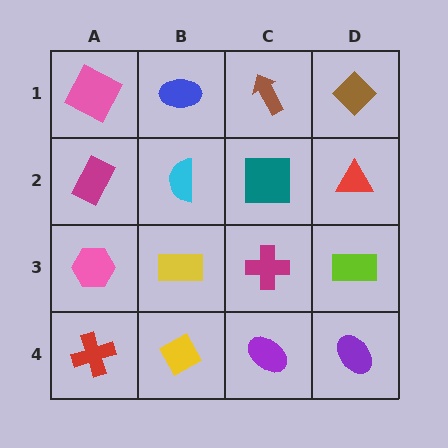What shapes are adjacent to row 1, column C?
A teal square (row 2, column C), a blue ellipse (row 1, column B), a brown diamond (row 1, column D).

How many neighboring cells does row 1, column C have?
3.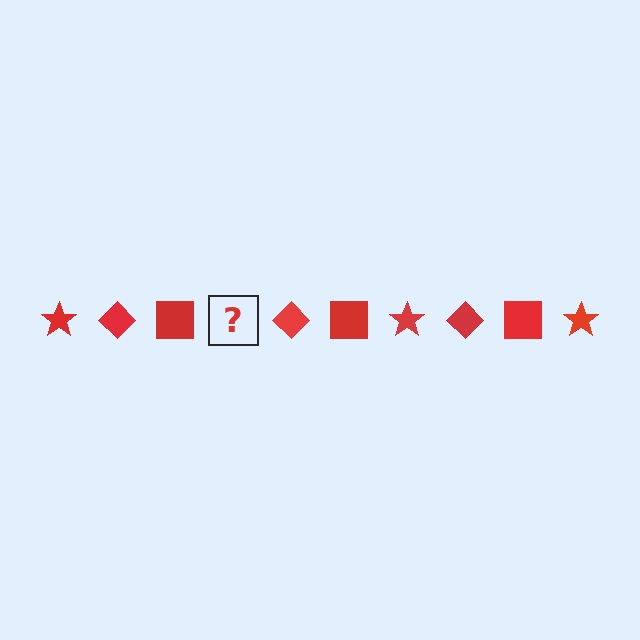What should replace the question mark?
The question mark should be replaced with a red star.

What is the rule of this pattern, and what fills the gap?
The rule is that the pattern cycles through star, diamond, square shapes in red. The gap should be filled with a red star.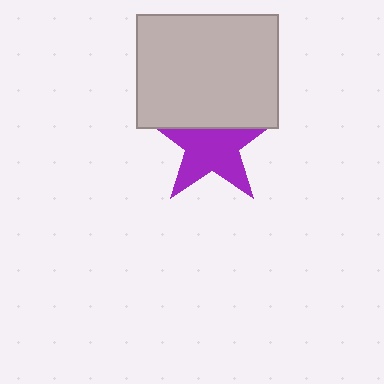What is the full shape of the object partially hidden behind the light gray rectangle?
The partially hidden object is a purple star.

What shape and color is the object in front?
The object in front is a light gray rectangle.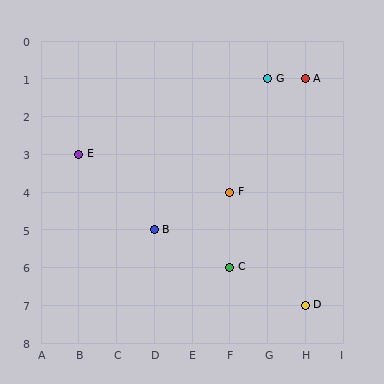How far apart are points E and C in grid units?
Points E and C are 4 columns and 3 rows apart (about 5.0 grid units diagonally).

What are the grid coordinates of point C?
Point C is at grid coordinates (F, 6).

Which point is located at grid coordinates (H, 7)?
Point D is at (H, 7).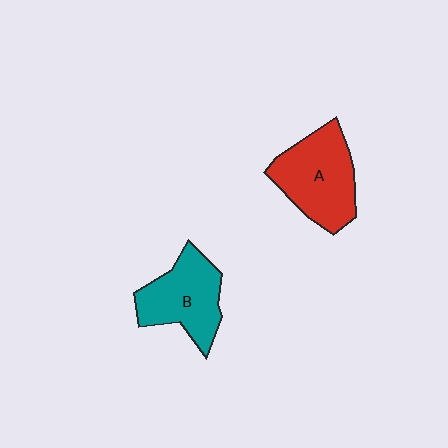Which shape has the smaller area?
Shape B (teal).